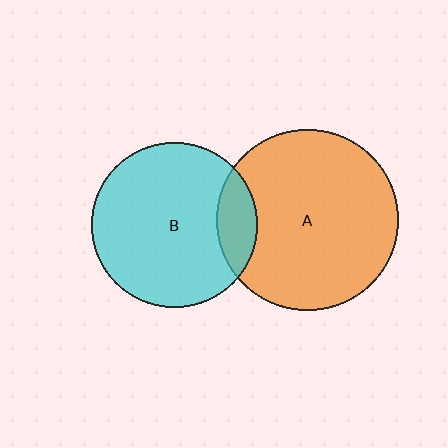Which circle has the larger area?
Circle A (orange).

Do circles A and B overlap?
Yes.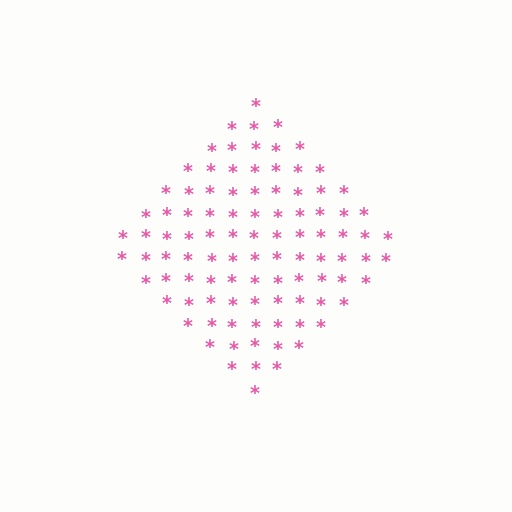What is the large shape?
The large shape is a diamond.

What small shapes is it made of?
It is made of small asterisks.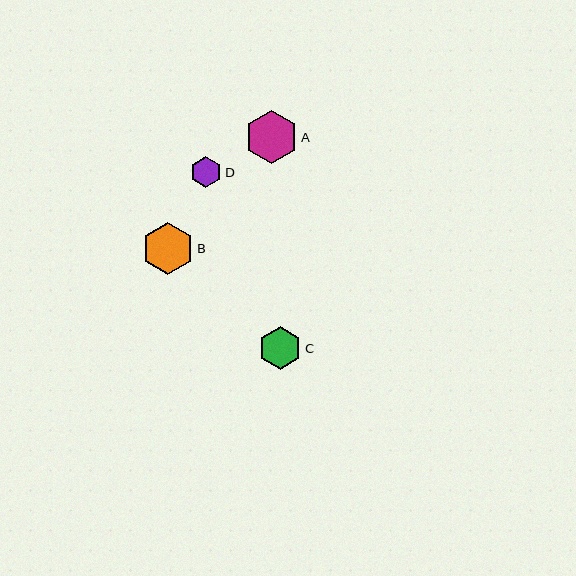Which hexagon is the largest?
Hexagon A is the largest with a size of approximately 53 pixels.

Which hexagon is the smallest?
Hexagon D is the smallest with a size of approximately 31 pixels.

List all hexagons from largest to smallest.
From largest to smallest: A, B, C, D.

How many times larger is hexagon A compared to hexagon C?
Hexagon A is approximately 1.2 times the size of hexagon C.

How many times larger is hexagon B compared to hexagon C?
Hexagon B is approximately 1.2 times the size of hexagon C.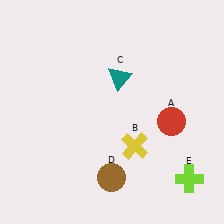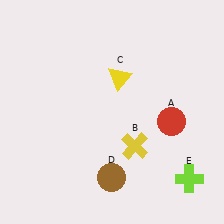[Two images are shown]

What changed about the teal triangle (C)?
In Image 1, C is teal. In Image 2, it changed to yellow.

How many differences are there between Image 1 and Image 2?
There is 1 difference between the two images.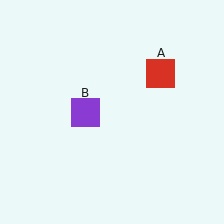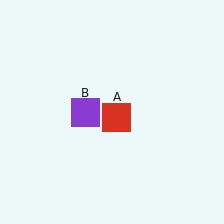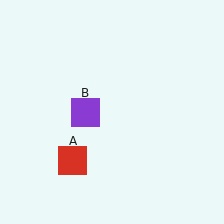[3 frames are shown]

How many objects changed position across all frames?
1 object changed position: red square (object A).